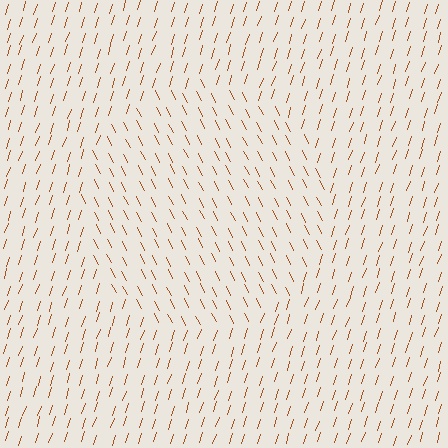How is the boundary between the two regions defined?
The boundary is defined purely by a change in line orientation (approximately 45 degrees difference). All lines are the same color and thickness.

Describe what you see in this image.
The image is filled with small brown line segments. A circle region in the image has lines oriented differently from the surrounding lines, creating a visible texture boundary.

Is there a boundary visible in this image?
Yes, there is a texture boundary formed by a change in line orientation.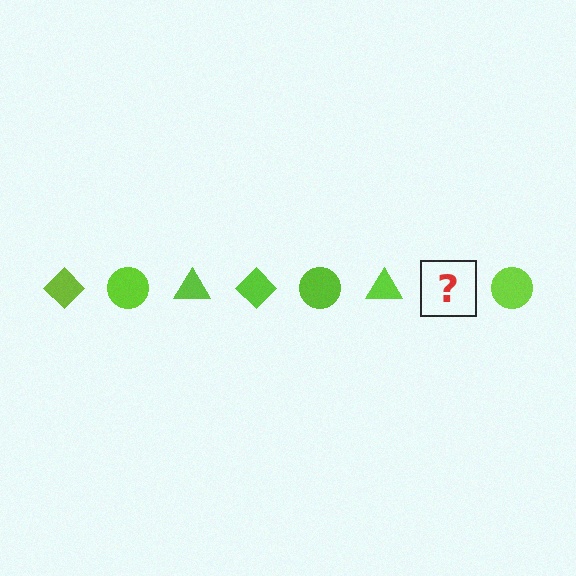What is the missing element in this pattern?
The missing element is a lime diamond.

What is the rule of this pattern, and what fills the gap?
The rule is that the pattern cycles through diamond, circle, triangle shapes in lime. The gap should be filled with a lime diamond.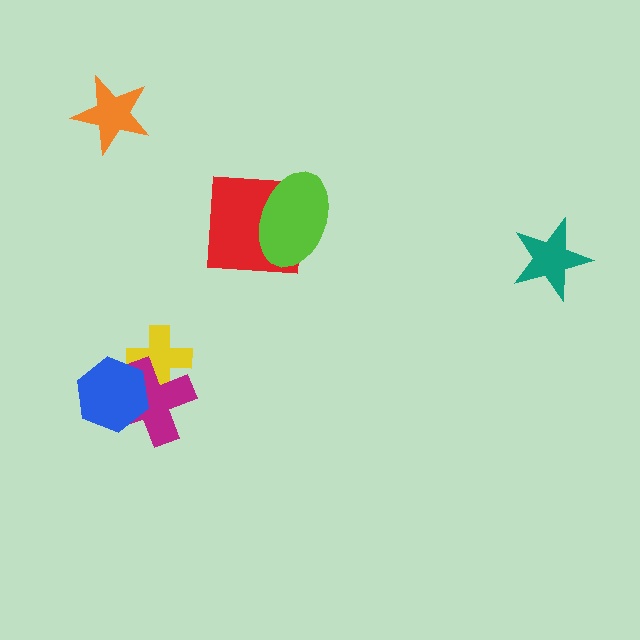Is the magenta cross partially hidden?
Yes, it is partially covered by another shape.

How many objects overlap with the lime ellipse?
1 object overlaps with the lime ellipse.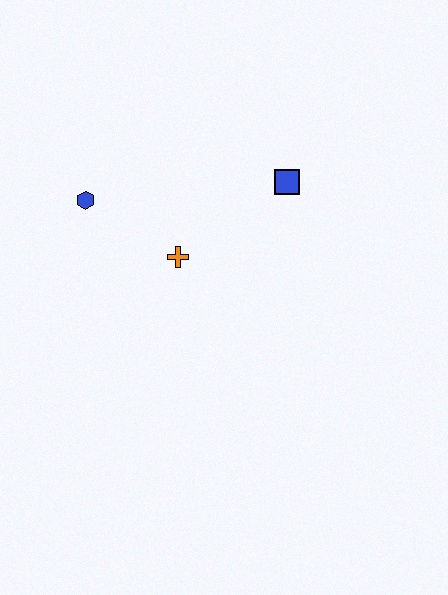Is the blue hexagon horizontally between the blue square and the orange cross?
No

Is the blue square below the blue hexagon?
No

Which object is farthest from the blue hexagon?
The blue square is farthest from the blue hexagon.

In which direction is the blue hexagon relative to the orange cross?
The blue hexagon is to the left of the orange cross.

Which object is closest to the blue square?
The orange cross is closest to the blue square.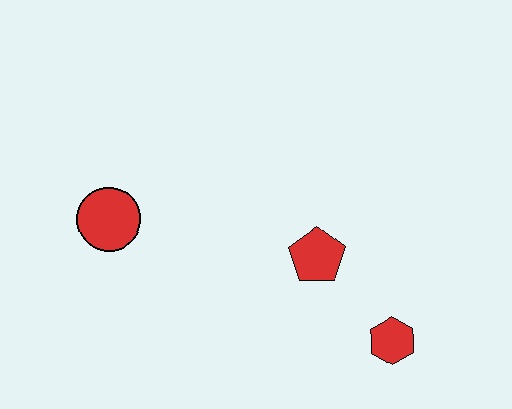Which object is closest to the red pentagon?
The red hexagon is closest to the red pentagon.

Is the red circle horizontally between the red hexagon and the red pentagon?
No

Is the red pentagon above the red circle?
No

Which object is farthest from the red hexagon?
The red circle is farthest from the red hexagon.